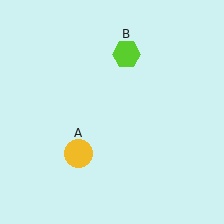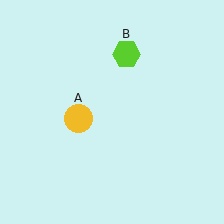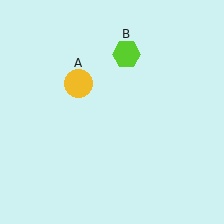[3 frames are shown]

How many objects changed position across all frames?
1 object changed position: yellow circle (object A).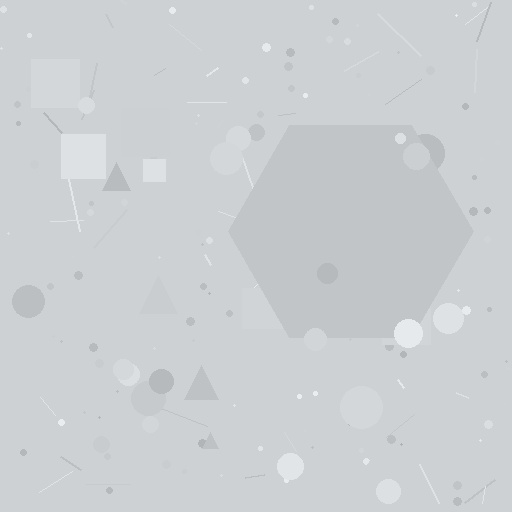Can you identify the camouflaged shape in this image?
The camouflaged shape is a hexagon.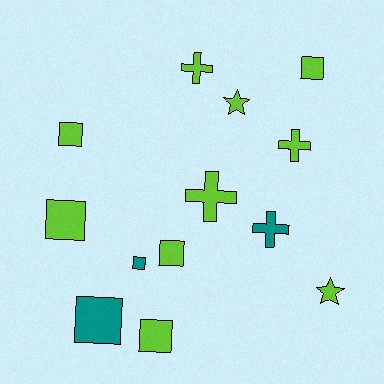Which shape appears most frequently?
Square, with 7 objects.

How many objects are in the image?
There are 13 objects.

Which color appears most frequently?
Lime, with 10 objects.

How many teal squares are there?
There are 2 teal squares.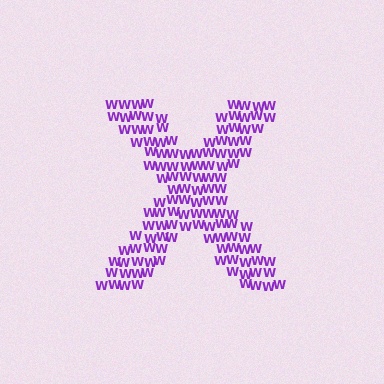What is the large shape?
The large shape is the letter X.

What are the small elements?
The small elements are letter W's.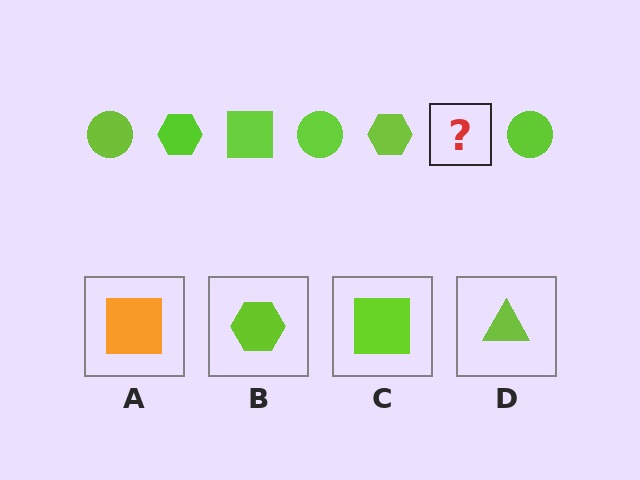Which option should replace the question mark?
Option C.